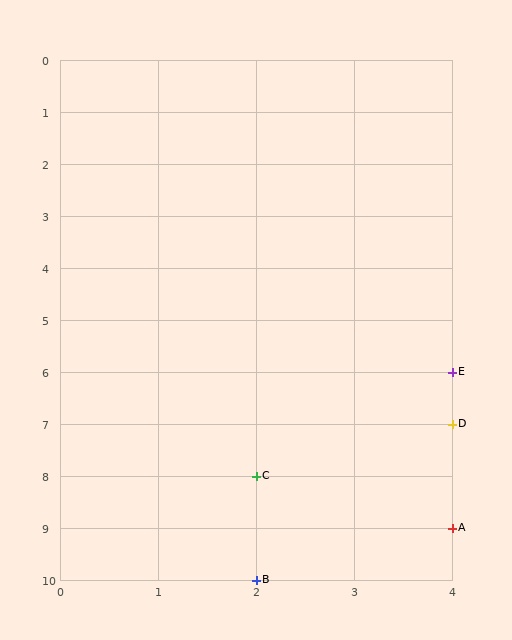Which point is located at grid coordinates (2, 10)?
Point B is at (2, 10).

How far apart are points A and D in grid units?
Points A and D are 2 rows apart.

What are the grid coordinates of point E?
Point E is at grid coordinates (4, 6).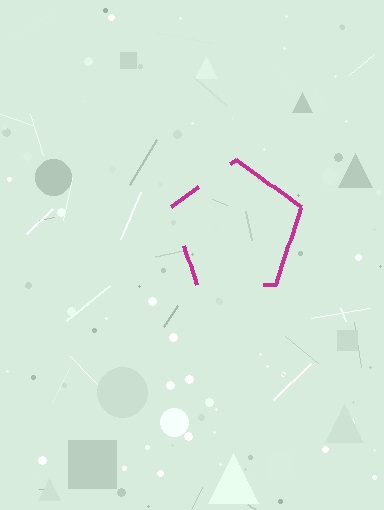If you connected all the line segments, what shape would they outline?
They would outline a pentagon.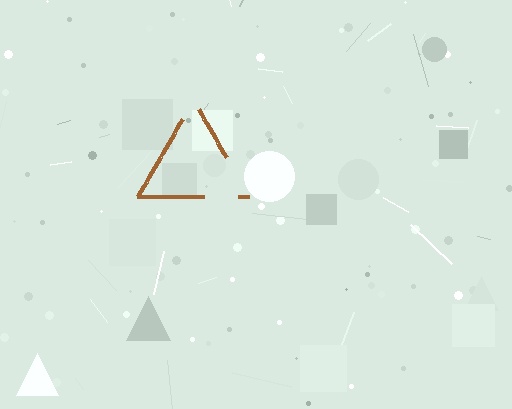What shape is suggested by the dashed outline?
The dashed outline suggests a triangle.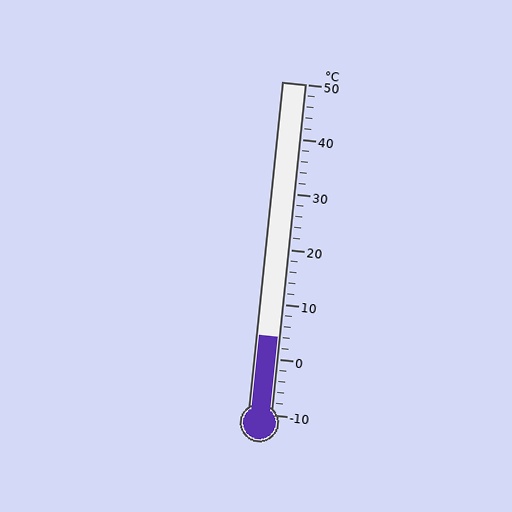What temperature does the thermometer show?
The thermometer shows approximately 4°C.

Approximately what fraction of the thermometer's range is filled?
The thermometer is filled to approximately 25% of its range.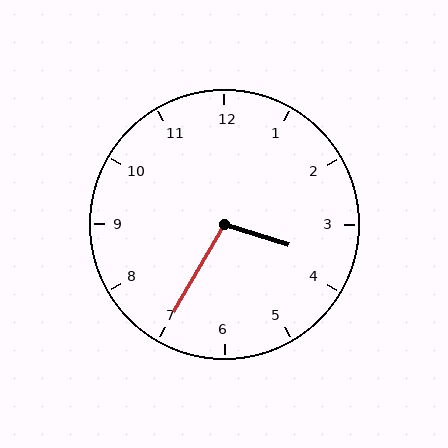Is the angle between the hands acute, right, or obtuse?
It is obtuse.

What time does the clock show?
3:35.